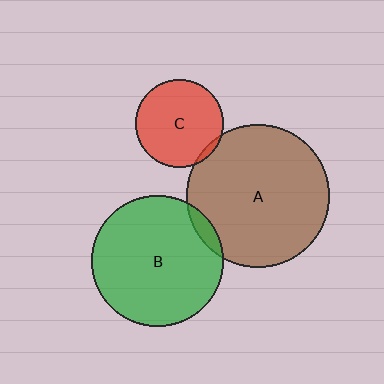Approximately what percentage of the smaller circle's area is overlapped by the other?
Approximately 5%.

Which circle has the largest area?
Circle A (brown).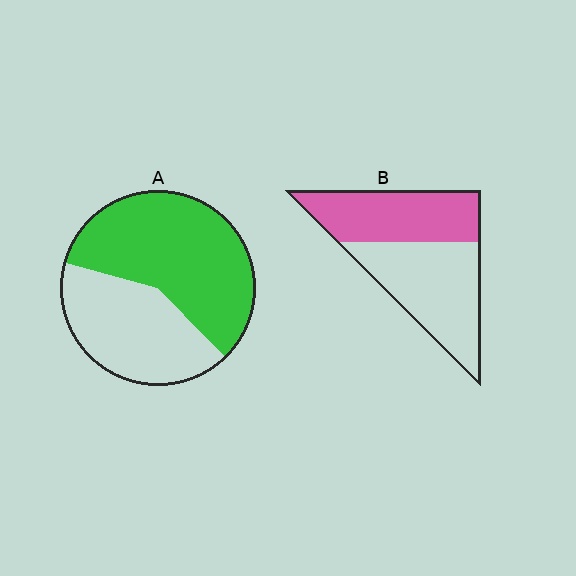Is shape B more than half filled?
No.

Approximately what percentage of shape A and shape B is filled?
A is approximately 60% and B is approximately 45%.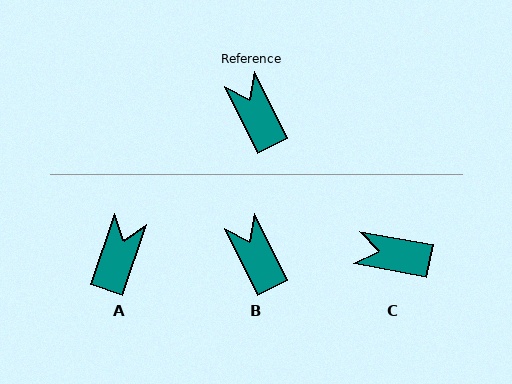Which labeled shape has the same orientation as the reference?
B.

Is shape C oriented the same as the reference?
No, it is off by about 53 degrees.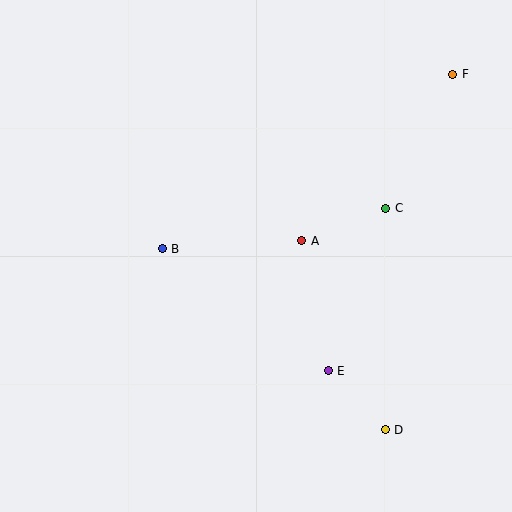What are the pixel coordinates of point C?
Point C is at (386, 208).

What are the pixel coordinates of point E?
Point E is at (328, 371).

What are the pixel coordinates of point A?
Point A is at (302, 241).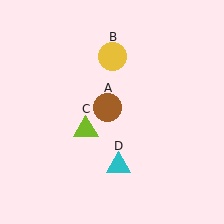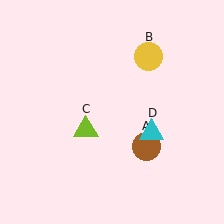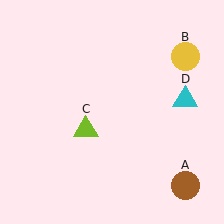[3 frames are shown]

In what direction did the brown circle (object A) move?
The brown circle (object A) moved down and to the right.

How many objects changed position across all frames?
3 objects changed position: brown circle (object A), yellow circle (object B), cyan triangle (object D).